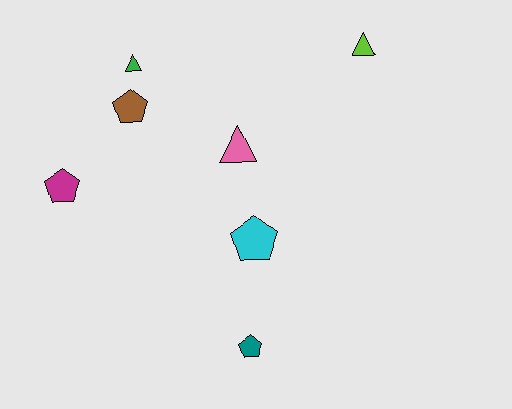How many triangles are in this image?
There are 3 triangles.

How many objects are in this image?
There are 7 objects.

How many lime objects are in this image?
There is 1 lime object.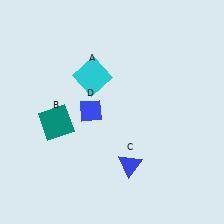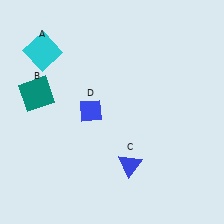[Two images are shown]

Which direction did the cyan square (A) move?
The cyan square (A) moved left.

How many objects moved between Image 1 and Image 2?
2 objects moved between the two images.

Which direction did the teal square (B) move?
The teal square (B) moved up.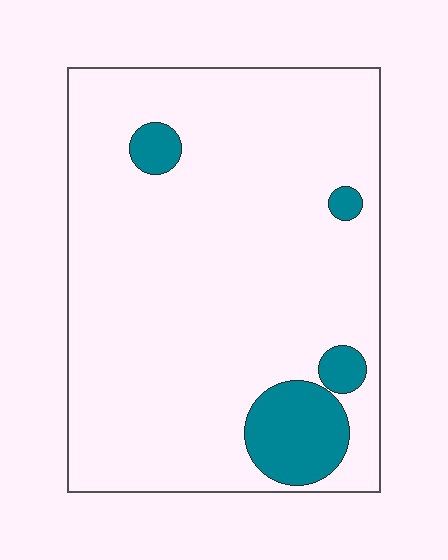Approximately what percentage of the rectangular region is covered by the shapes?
Approximately 10%.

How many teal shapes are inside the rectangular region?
4.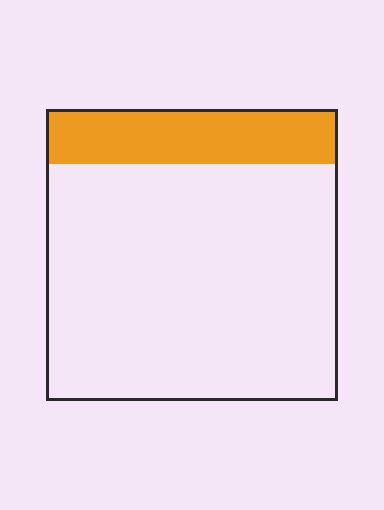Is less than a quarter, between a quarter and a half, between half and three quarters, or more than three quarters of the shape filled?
Less than a quarter.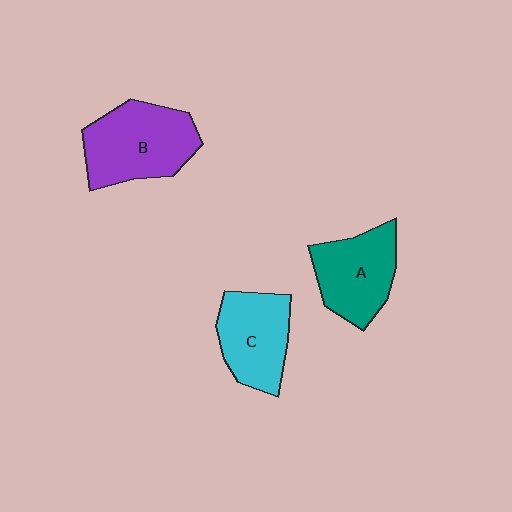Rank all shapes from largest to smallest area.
From largest to smallest: B (purple), A (teal), C (cyan).